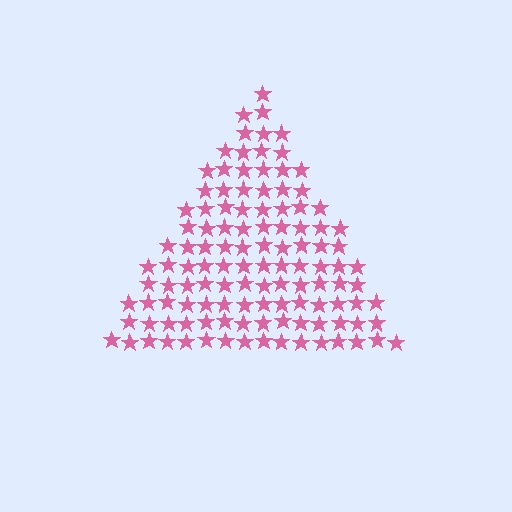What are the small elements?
The small elements are stars.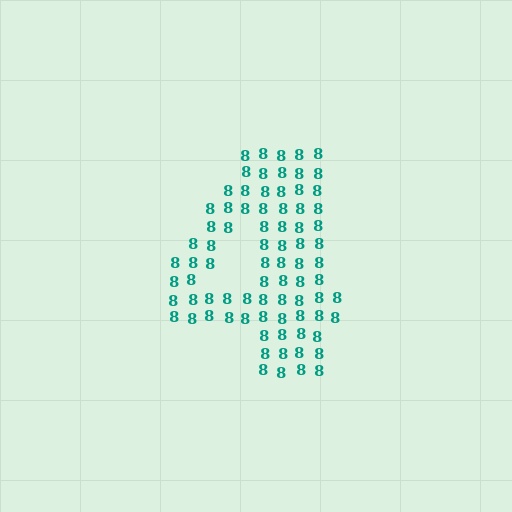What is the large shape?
The large shape is the digit 4.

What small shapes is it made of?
It is made of small digit 8's.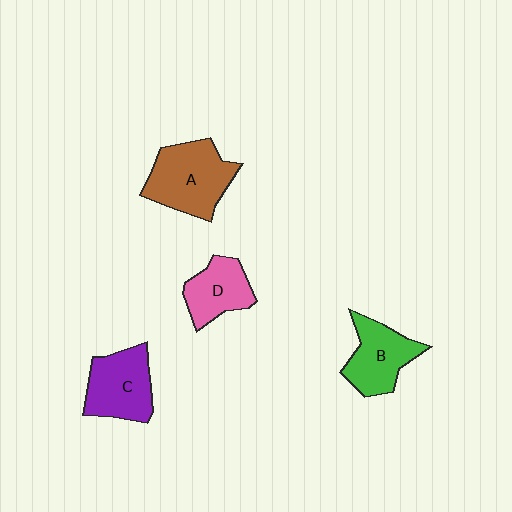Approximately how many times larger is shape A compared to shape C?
Approximately 1.2 times.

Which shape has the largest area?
Shape A (brown).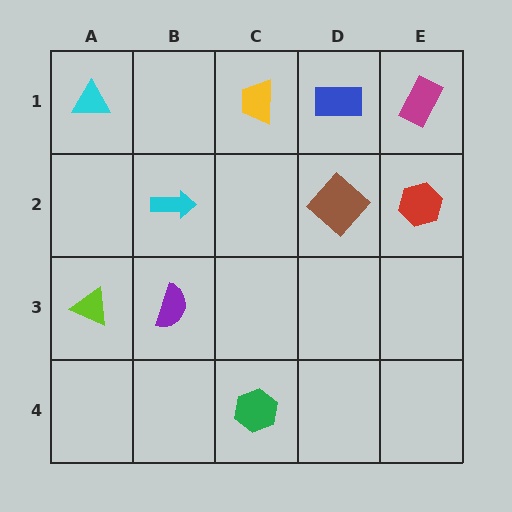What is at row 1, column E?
A magenta rectangle.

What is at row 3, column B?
A purple semicircle.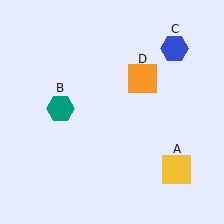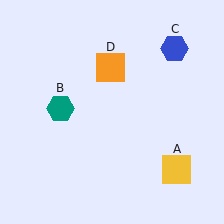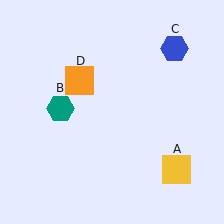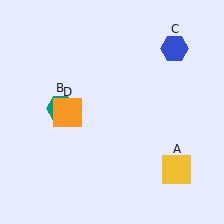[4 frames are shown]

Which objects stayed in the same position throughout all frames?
Yellow square (object A) and teal hexagon (object B) and blue hexagon (object C) remained stationary.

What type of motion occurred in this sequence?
The orange square (object D) rotated counterclockwise around the center of the scene.